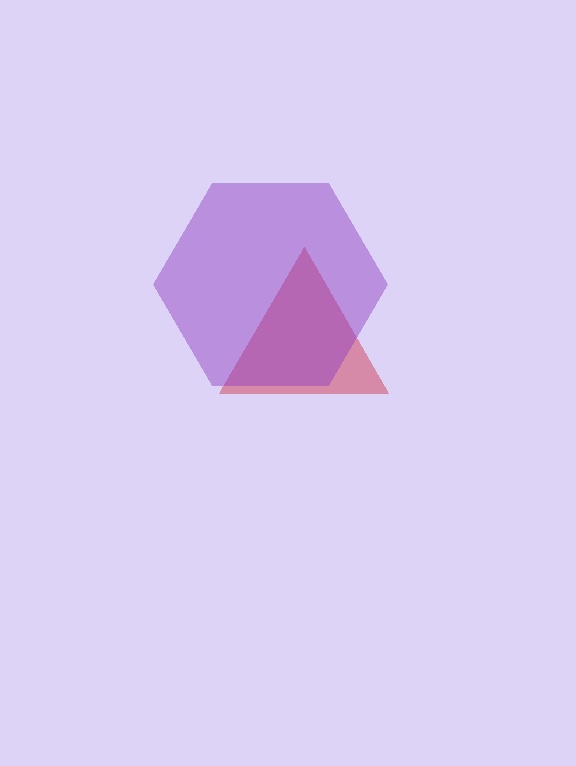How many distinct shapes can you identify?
There are 2 distinct shapes: a red triangle, a purple hexagon.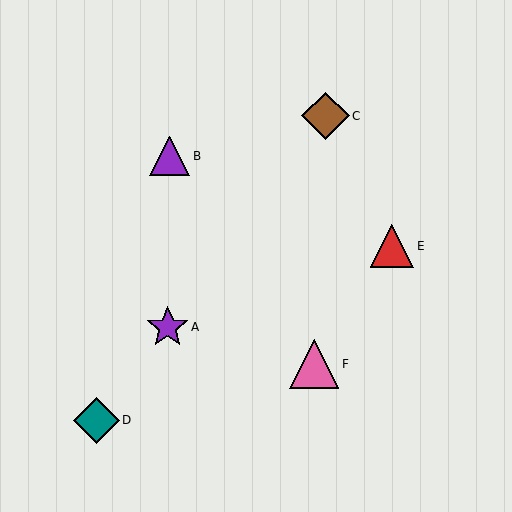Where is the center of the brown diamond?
The center of the brown diamond is at (325, 116).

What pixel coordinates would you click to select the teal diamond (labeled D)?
Click at (96, 420) to select the teal diamond D.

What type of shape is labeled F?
Shape F is a pink triangle.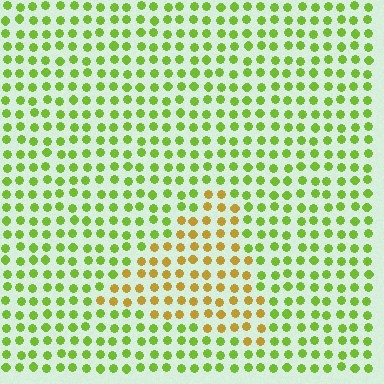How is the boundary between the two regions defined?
The boundary is defined purely by a slight shift in hue (about 48 degrees). Spacing, size, and orientation are identical on both sides.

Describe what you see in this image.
The image is filled with small lime elements in a uniform arrangement. A triangle-shaped region is visible where the elements are tinted to a slightly different hue, forming a subtle color boundary.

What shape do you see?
I see a triangle.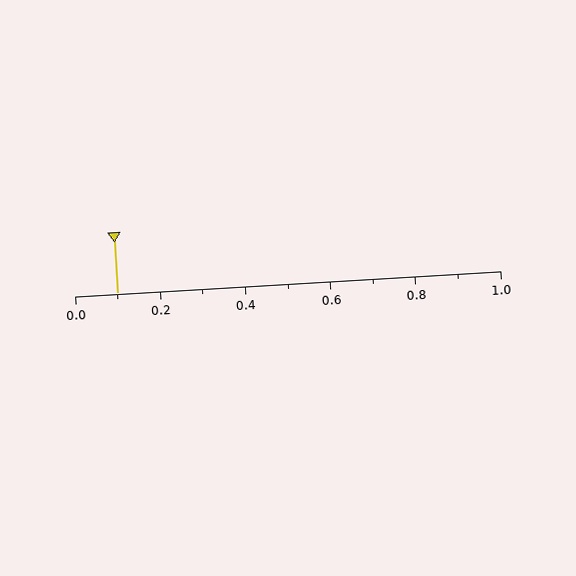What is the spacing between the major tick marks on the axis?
The major ticks are spaced 0.2 apart.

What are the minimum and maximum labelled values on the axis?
The axis runs from 0.0 to 1.0.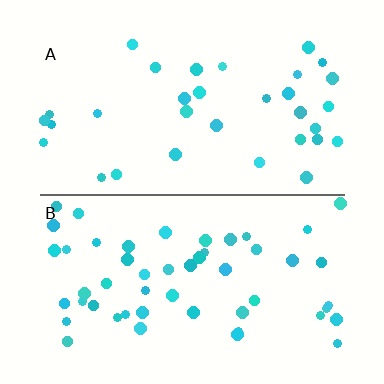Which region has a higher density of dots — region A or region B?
B (the bottom).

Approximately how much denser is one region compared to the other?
Approximately 1.6× — region B over region A.